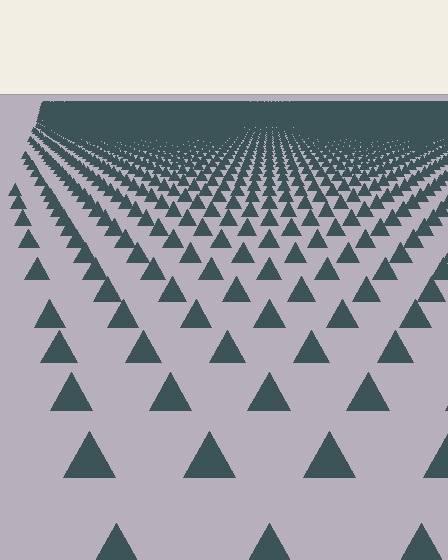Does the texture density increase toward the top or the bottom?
Density increases toward the top.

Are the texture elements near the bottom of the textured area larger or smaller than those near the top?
Larger. Near the bottom, elements are closer to the viewer and appear at a bigger on-screen size.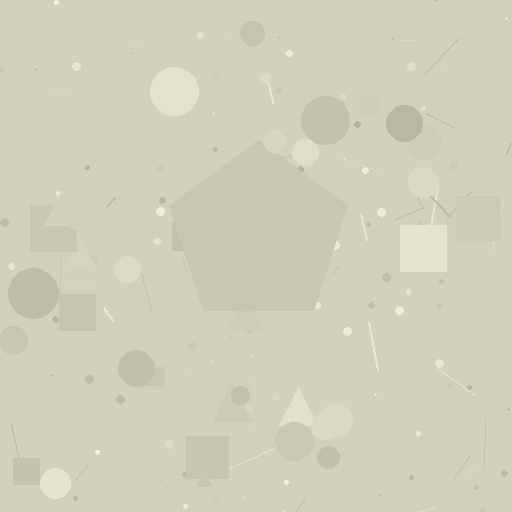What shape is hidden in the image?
A pentagon is hidden in the image.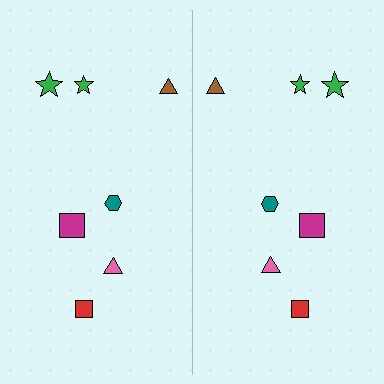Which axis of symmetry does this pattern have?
The pattern has a vertical axis of symmetry running through the center of the image.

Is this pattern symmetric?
Yes, this pattern has bilateral (reflection) symmetry.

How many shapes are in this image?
There are 14 shapes in this image.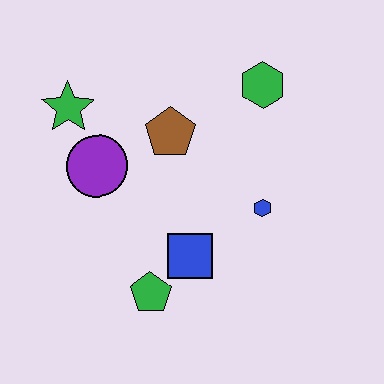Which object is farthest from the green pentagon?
The green hexagon is farthest from the green pentagon.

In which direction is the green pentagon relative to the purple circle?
The green pentagon is below the purple circle.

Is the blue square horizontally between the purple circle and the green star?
No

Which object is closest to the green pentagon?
The blue square is closest to the green pentagon.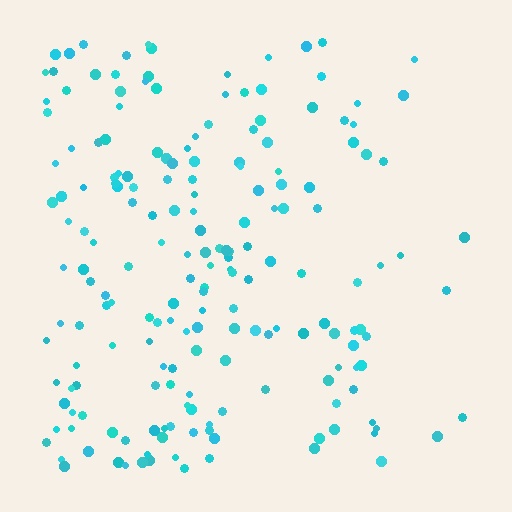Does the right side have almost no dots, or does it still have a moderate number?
Still a moderate number, just noticeably fewer than the left.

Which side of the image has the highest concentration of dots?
The left.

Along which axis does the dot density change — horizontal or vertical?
Horizontal.